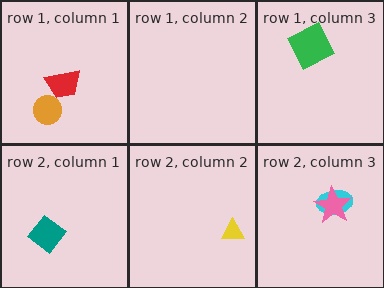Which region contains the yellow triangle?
The row 2, column 2 region.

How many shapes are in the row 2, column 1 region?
1.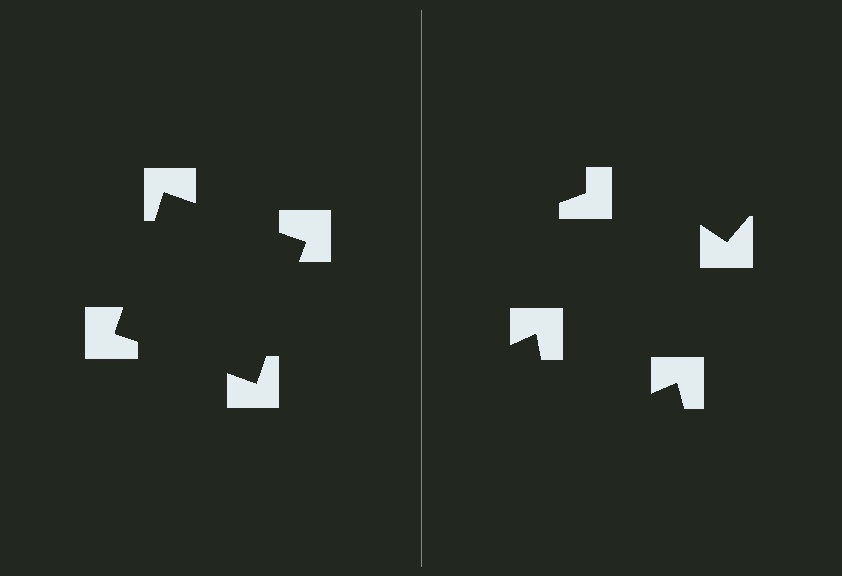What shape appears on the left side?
An illusory square.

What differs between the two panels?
The notched squares are positioned identically on both sides; only the wedge orientations differ. On the left they align to a square; on the right they are misaligned.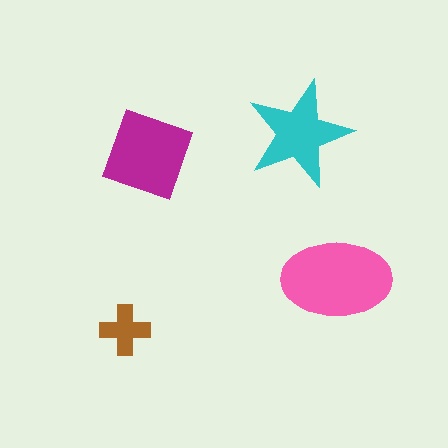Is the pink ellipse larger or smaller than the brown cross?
Larger.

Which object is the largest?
The pink ellipse.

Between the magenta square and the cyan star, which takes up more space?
The magenta square.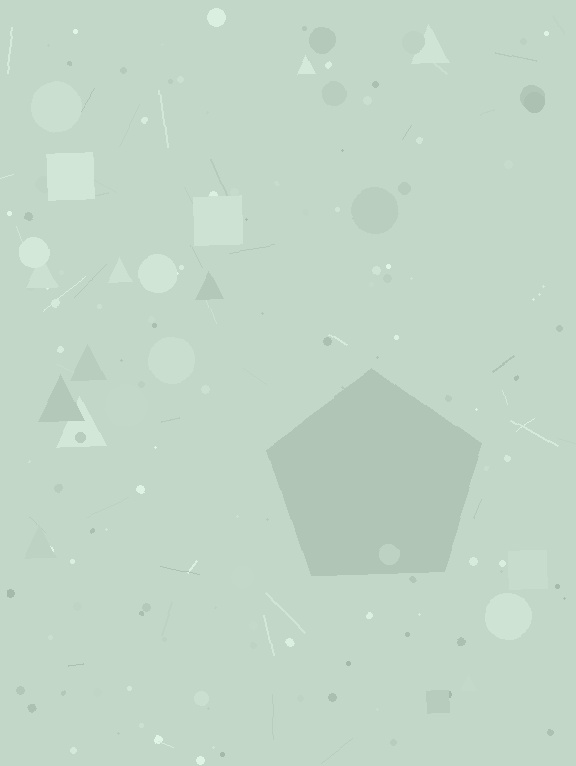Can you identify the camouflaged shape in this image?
The camouflaged shape is a pentagon.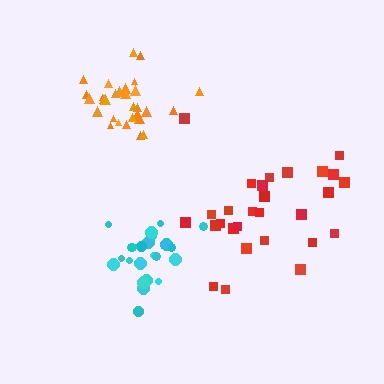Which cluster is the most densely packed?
Cyan.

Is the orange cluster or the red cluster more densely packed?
Orange.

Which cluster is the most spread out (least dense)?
Red.